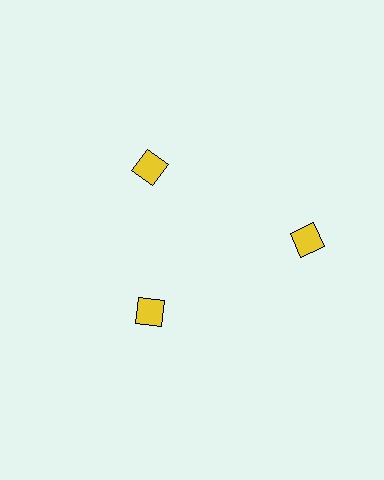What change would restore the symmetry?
The symmetry would be restored by moving it inward, back onto the ring so that all 3 diamonds sit at equal angles and equal distance from the center.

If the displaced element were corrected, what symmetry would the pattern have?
It would have 3-fold rotational symmetry — the pattern would map onto itself every 120 degrees.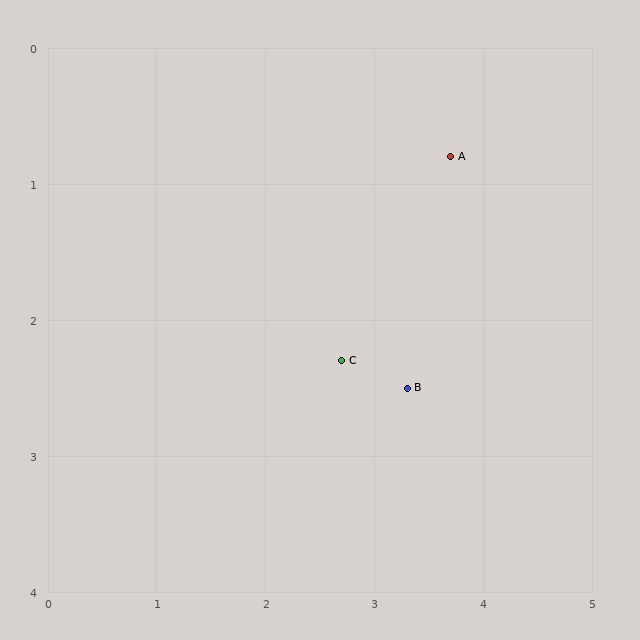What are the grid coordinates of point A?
Point A is at approximately (3.7, 0.8).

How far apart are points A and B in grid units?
Points A and B are about 1.7 grid units apart.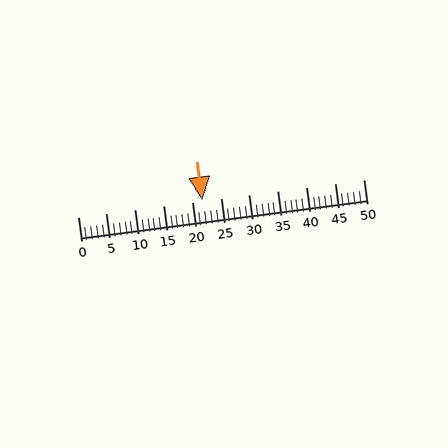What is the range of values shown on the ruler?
The ruler shows values from 0 to 50.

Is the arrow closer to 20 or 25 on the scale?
The arrow is closer to 20.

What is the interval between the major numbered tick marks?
The major tick marks are spaced 5 units apart.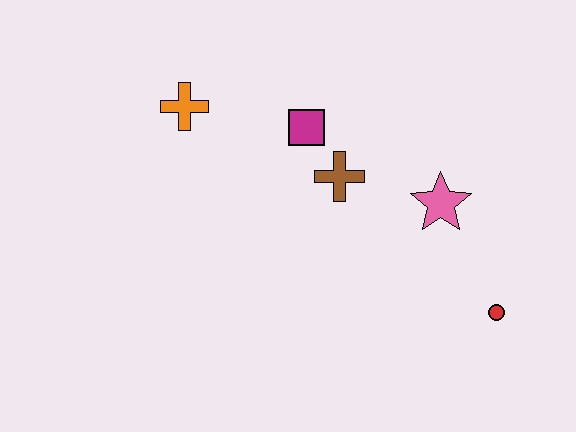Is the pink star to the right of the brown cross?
Yes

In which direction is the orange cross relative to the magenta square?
The orange cross is to the left of the magenta square.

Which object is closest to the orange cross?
The magenta square is closest to the orange cross.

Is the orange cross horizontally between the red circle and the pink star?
No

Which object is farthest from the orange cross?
The red circle is farthest from the orange cross.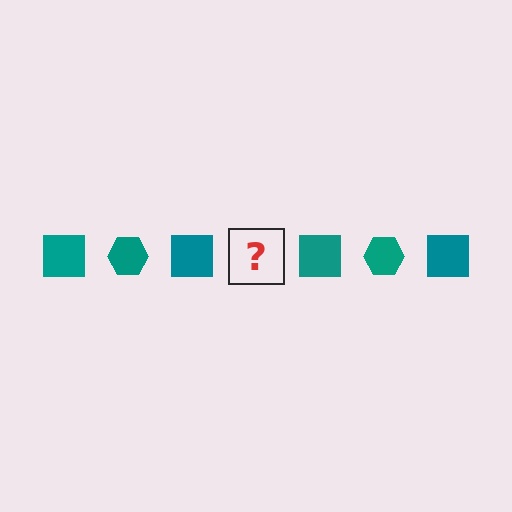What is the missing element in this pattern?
The missing element is a teal hexagon.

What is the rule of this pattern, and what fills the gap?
The rule is that the pattern cycles through square, hexagon shapes in teal. The gap should be filled with a teal hexagon.